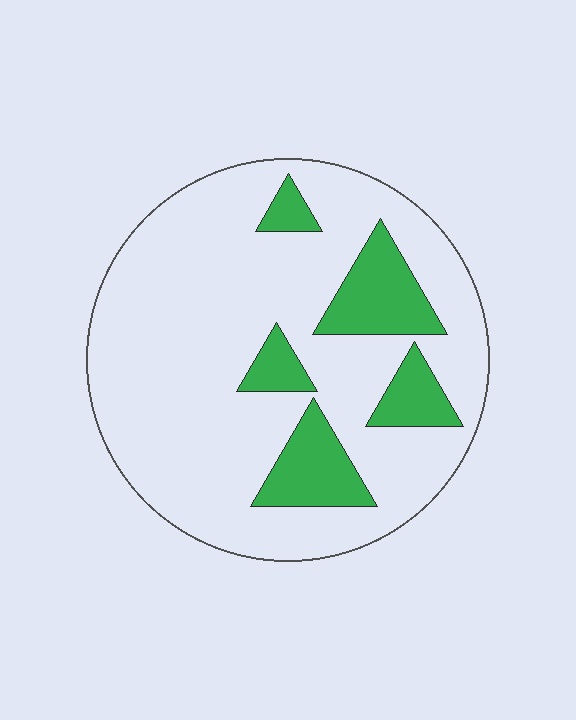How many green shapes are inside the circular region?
5.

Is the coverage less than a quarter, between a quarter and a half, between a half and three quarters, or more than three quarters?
Less than a quarter.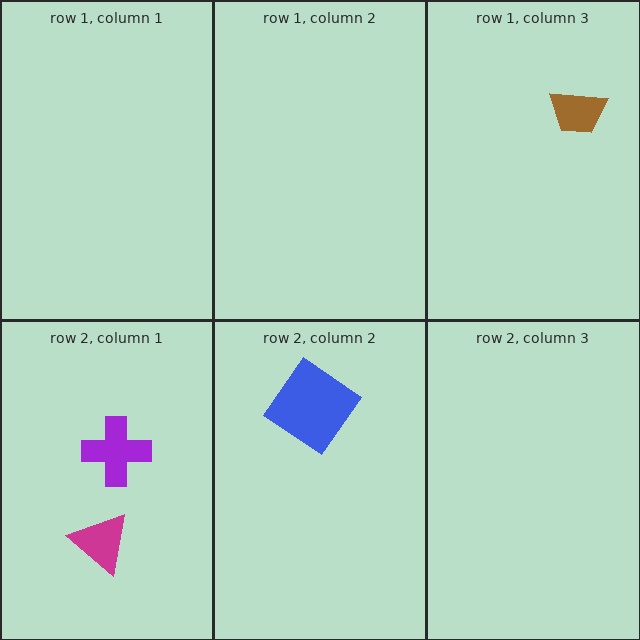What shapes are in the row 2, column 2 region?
The blue diamond.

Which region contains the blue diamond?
The row 2, column 2 region.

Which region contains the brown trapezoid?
The row 1, column 3 region.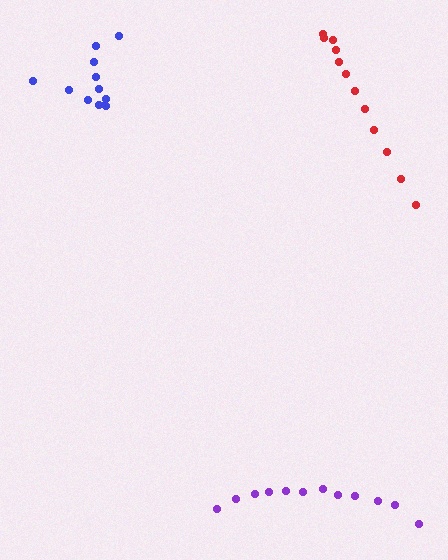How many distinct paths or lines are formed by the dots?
There are 3 distinct paths.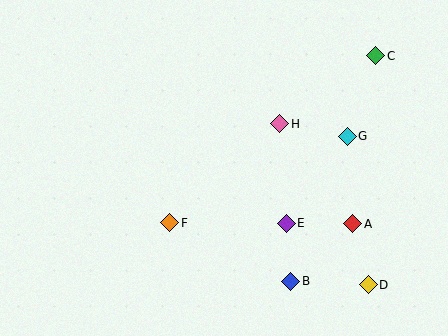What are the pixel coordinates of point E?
Point E is at (286, 223).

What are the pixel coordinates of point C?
Point C is at (376, 56).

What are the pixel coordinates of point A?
Point A is at (353, 224).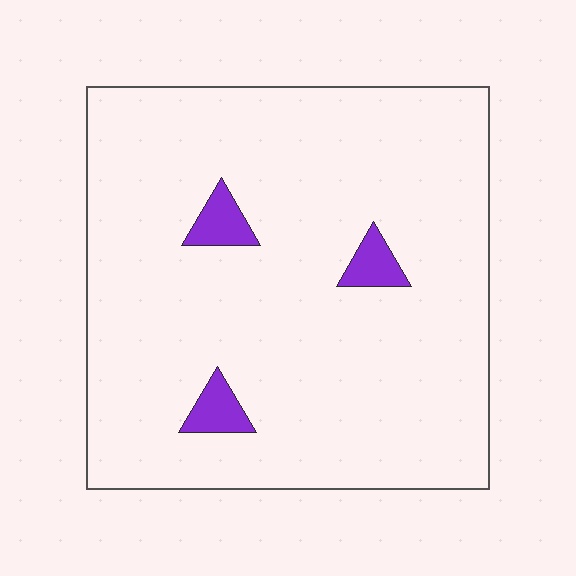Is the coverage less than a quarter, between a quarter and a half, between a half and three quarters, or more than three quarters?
Less than a quarter.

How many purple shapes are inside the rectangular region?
3.